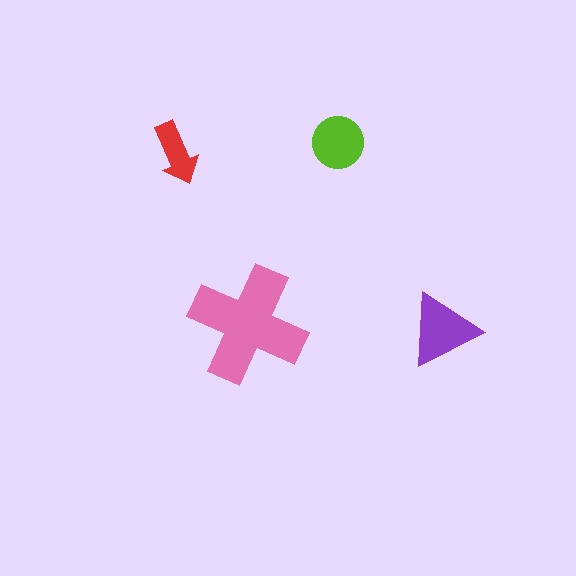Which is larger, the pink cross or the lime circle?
The pink cross.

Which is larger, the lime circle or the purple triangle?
The purple triangle.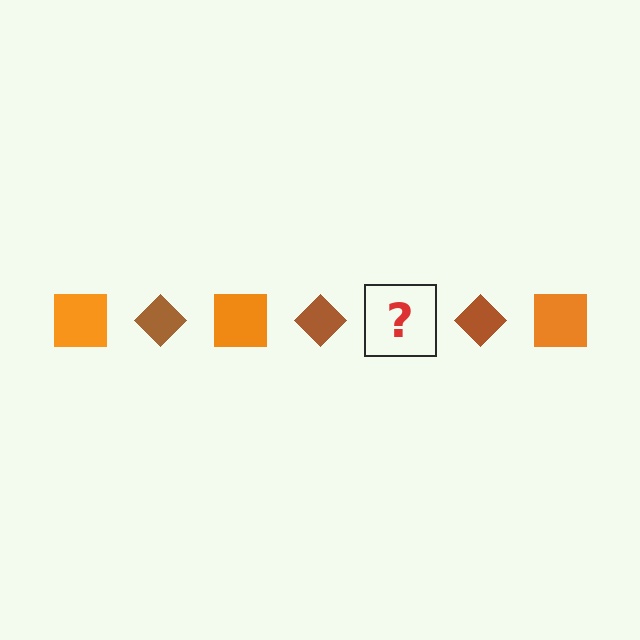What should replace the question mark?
The question mark should be replaced with an orange square.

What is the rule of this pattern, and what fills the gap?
The rule is that the pattern alternates between orange square and brown diamond. The gap should be filled with an orange square.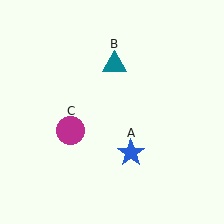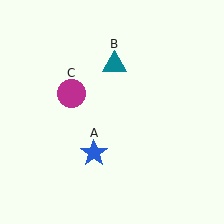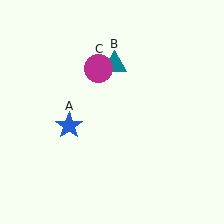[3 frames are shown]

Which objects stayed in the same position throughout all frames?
Teal triangle (object B) remained stationary.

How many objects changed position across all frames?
2 objects changed position: blue star (object A), magenta circle (object C).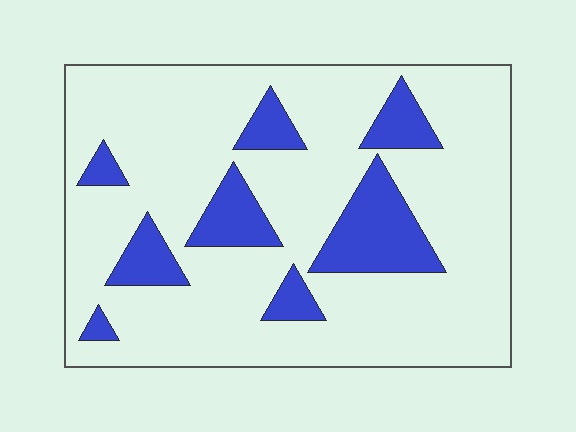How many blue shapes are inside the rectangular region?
8.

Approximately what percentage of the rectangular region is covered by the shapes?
Approximately 20%.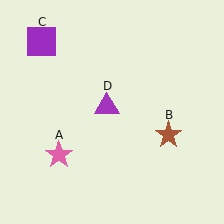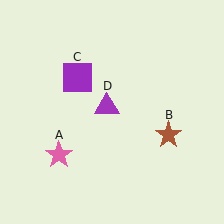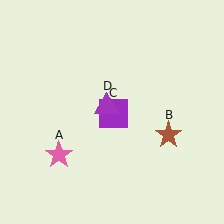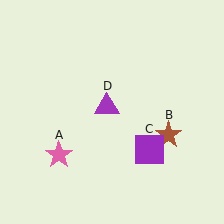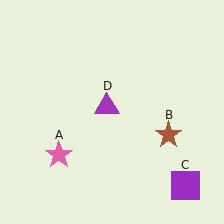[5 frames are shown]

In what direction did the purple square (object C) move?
The purple square (object C) moved down and to the right.